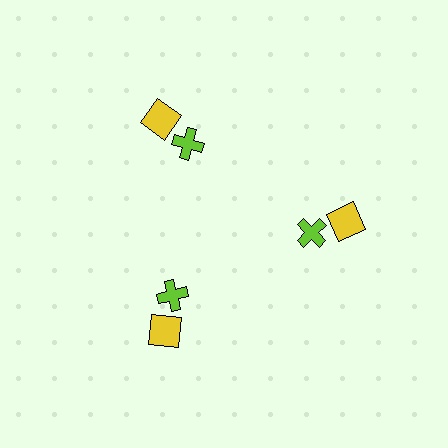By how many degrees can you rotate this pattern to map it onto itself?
The pattern maps onto itself every 120 degrees of rotation.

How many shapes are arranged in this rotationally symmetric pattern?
There are 6 shapes, arranged in 3 groups of 2.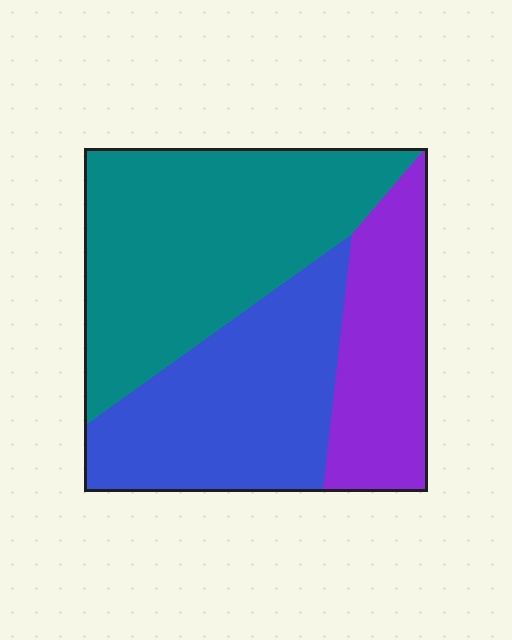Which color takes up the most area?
Teal, at roughly 45%.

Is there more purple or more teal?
Teal.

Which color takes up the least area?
Purple, at roughly 25%.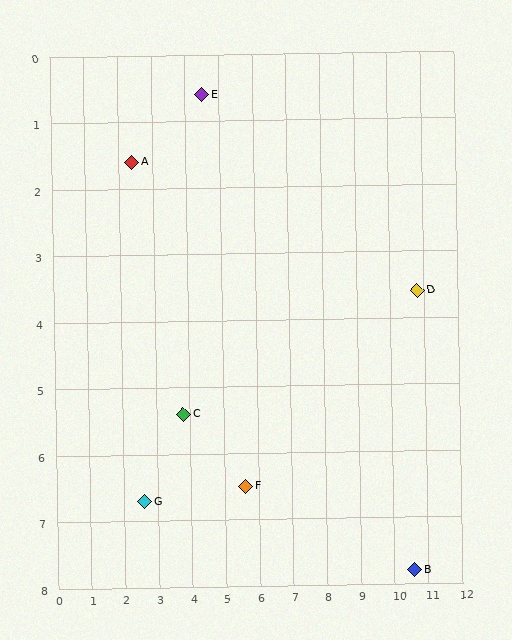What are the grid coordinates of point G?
Point G is at approximately (2.6, 6.7).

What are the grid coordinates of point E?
Point E is at approximately (4.5, 0.6).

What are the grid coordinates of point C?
Point C is at approximately (3.8, 5.4).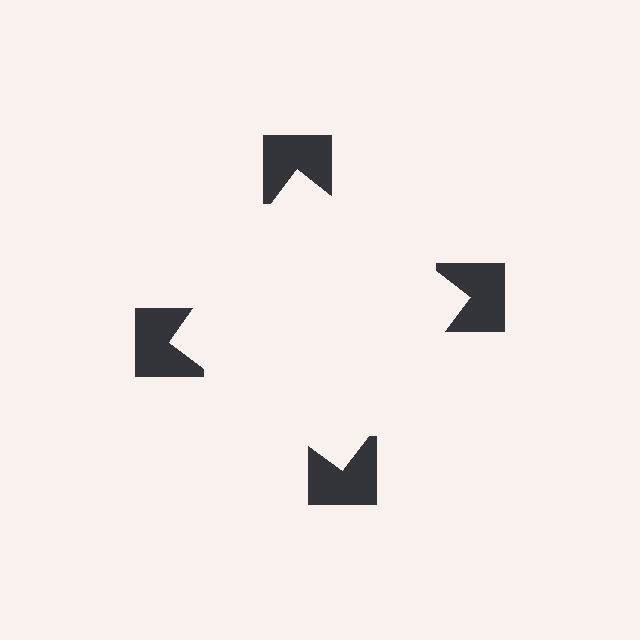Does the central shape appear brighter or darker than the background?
It typically appears slightly brighter than the background, even though no actual brightness change is drawn.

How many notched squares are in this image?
There are 4 — one at each vertex of the illusory square.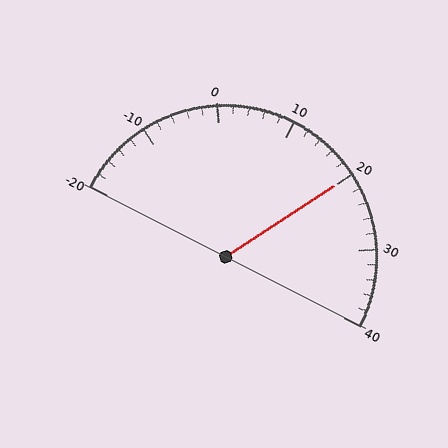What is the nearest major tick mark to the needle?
The nearest major tick mark is 20.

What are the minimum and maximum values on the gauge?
The gauge ranges from -20 to 40.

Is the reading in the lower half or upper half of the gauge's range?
The reading is in the upper half of the range (-20 to 40).